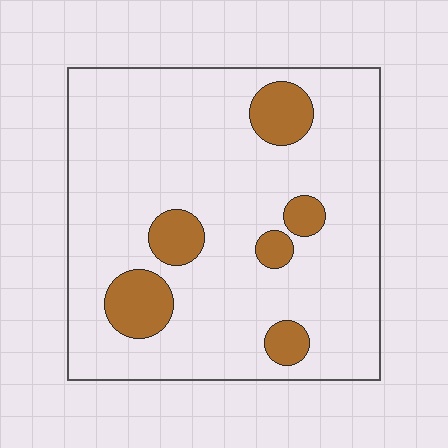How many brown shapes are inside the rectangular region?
6.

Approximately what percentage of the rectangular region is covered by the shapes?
Approximately 15%.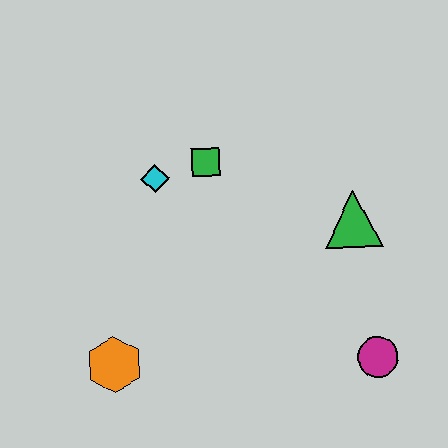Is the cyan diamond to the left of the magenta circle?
Yes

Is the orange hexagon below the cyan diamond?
Yes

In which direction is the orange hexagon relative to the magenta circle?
The orange hexagon is to the left of the magenta circle.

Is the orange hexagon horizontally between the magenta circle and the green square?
No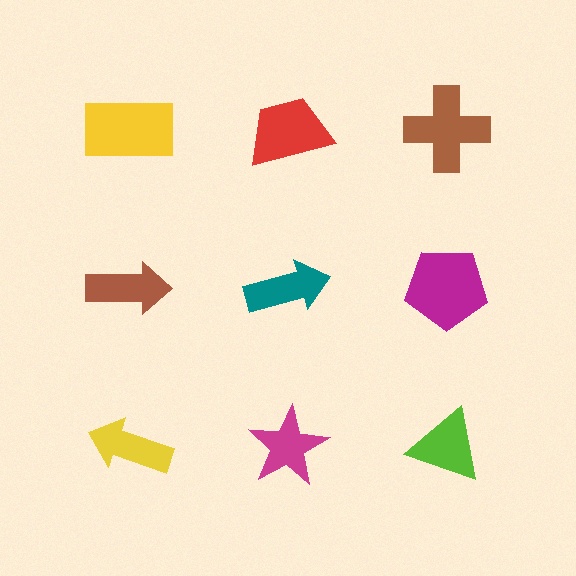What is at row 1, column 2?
A red trapezoid.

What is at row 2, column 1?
A brown arrow.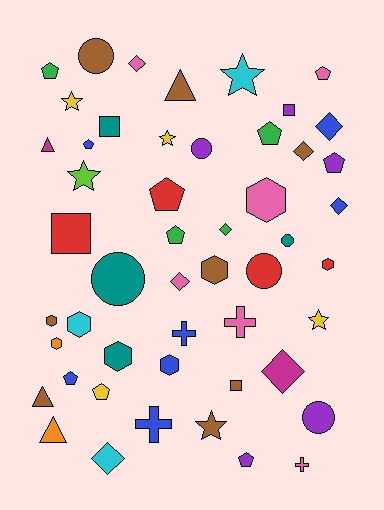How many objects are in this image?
There are 50 objects.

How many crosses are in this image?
There are 4 crosses.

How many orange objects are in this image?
There are 2 orange objects.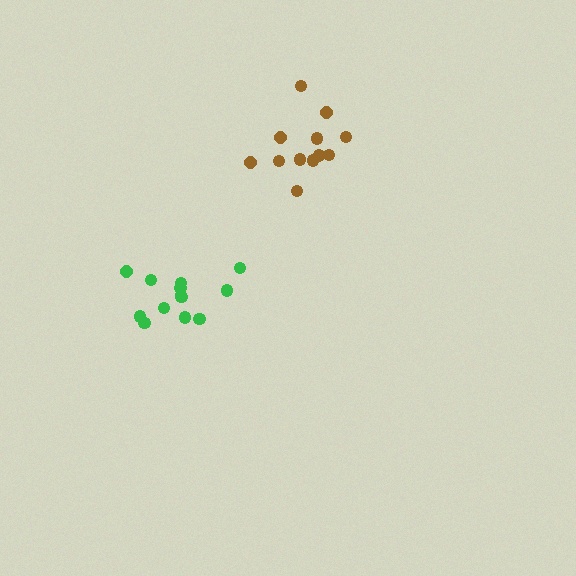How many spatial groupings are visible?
There are 2 spatial groupings.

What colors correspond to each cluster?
The clusters are colored: green, brown.